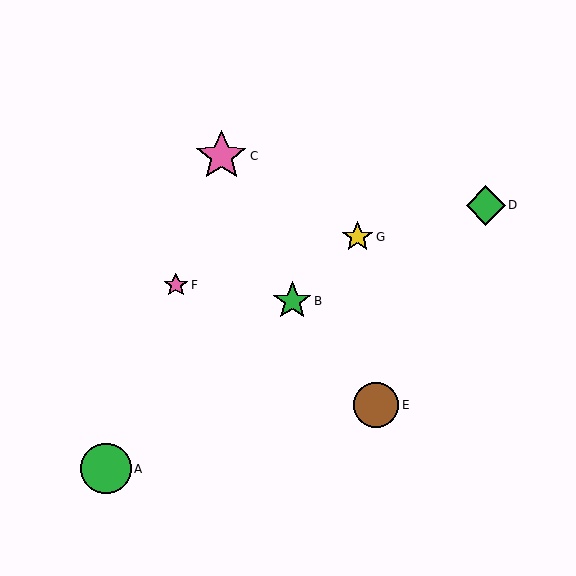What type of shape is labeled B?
Shape B is a green star.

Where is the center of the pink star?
The center of the pink star is at (176, 285).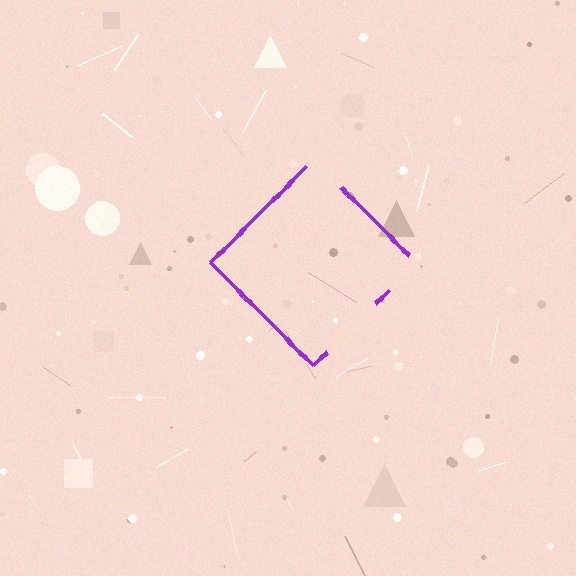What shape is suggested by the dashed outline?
The dashed outline suggests a diamond.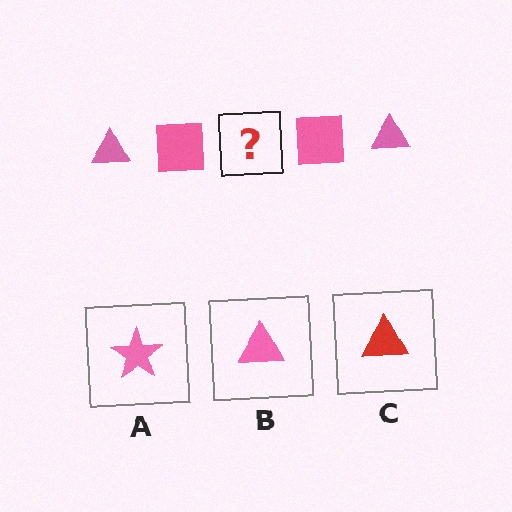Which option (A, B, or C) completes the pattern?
B.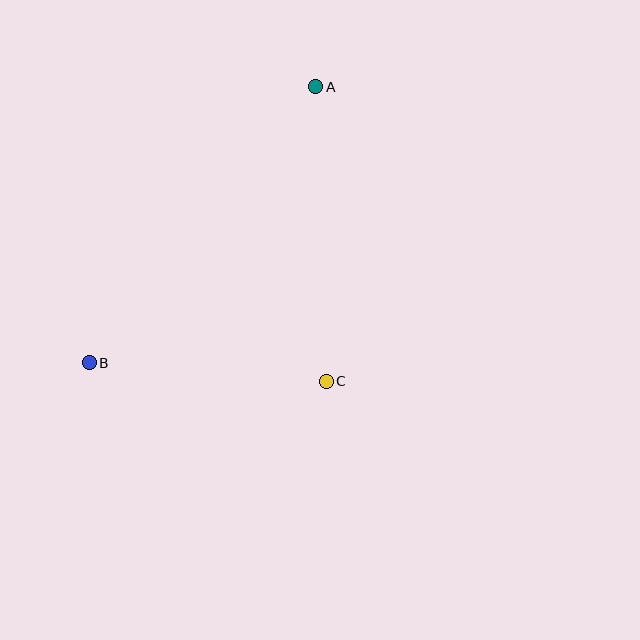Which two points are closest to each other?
Points B and C are closest to each other.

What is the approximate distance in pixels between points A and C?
The distance between A and C is approximately 295 pixels.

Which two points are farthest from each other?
Points A and B are farthest from each other.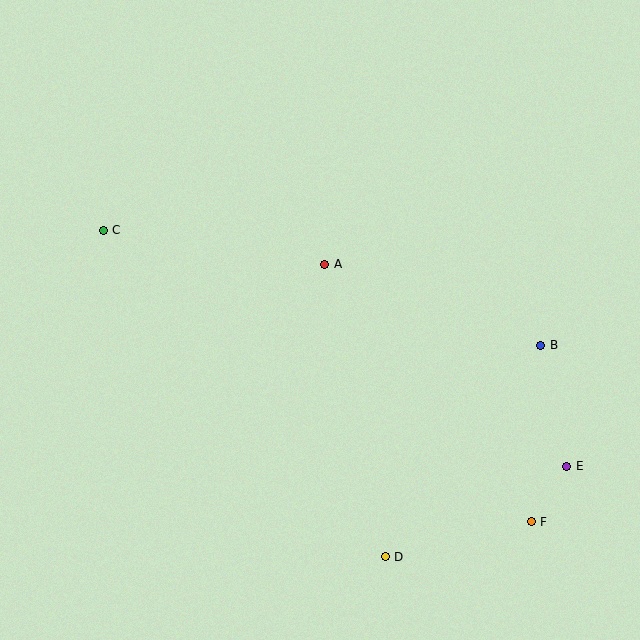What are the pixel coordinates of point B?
Point B is at (541, 345).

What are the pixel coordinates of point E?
Point E is at (567, 466).